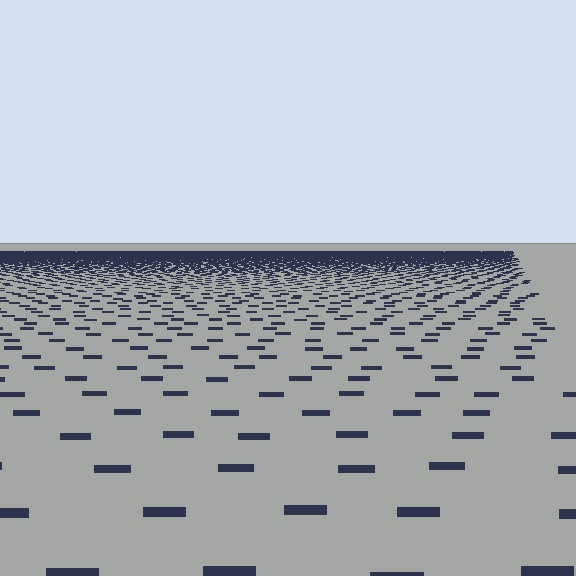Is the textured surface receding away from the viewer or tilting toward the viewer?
The surface is receding away from the viewer. Texture elements get smaller and denser toward the top.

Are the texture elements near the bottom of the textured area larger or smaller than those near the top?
Larger. Near the bottom, elements are closer to the viewer and appear at a bigger on-screen size.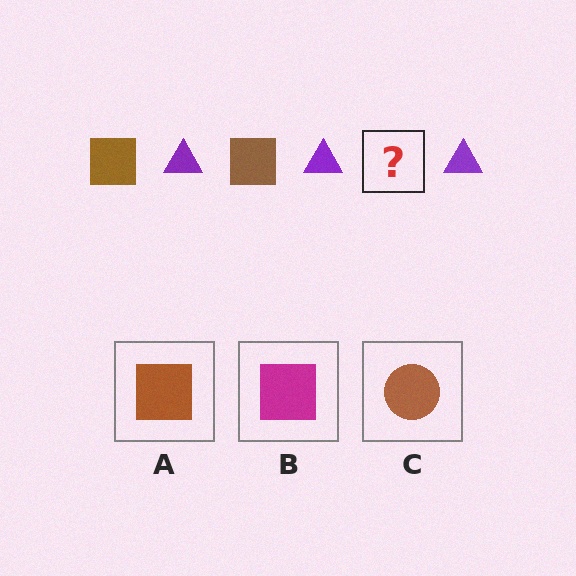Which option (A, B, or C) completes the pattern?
A.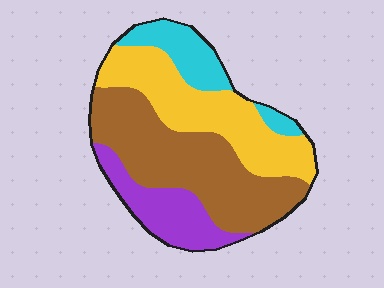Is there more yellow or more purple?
Yellow.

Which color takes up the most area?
Brown, at roughly 40%.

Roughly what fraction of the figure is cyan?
Cyan takes up less than a sixth of the figure.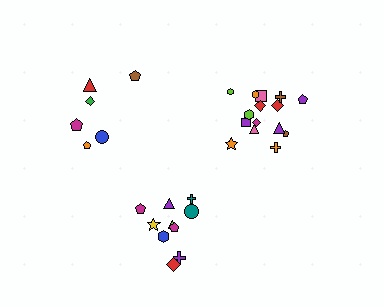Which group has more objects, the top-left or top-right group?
The top-right group.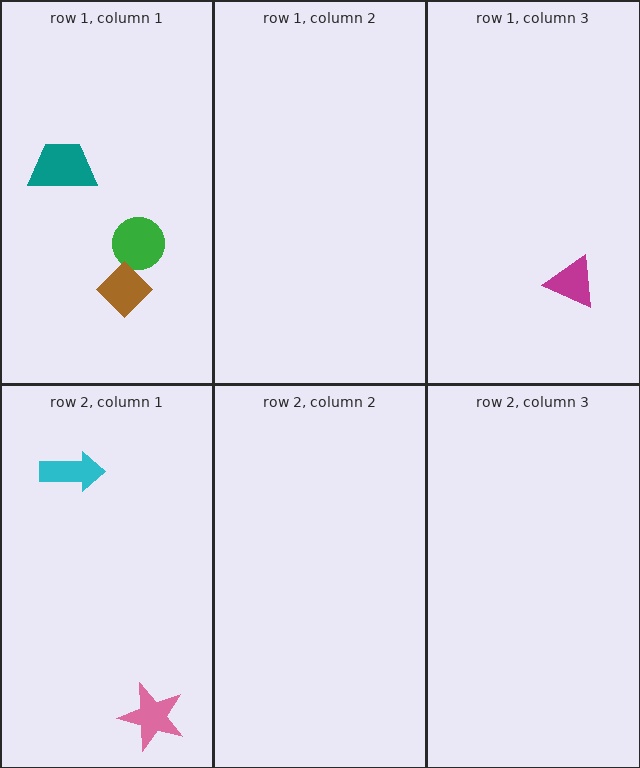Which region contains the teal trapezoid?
The row 1, column 1 region.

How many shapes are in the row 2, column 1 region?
2.